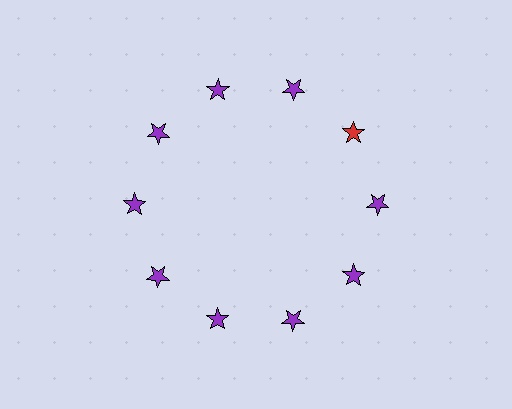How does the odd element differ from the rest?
It has a different color: red instead of purple.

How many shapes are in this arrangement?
There are 10 shapes arranged in a ring pattern.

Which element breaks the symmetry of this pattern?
The red star at roughly the 2 o'clock position breaks the symmetry. All other shapes are purple stars.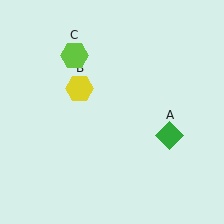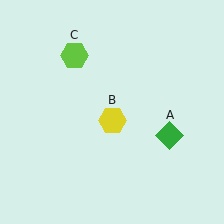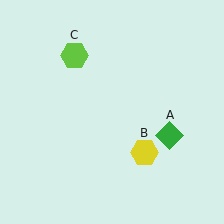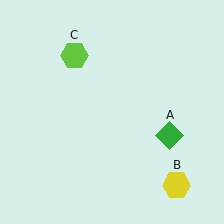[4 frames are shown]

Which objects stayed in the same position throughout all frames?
Green diamond (object A) and lime hexagon (object C) remained stationary.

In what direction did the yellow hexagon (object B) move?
The yellow hexagon (object B) moved down and to the right.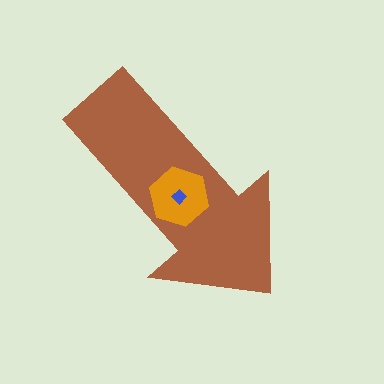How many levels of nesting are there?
3.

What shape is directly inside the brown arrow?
The orange hexagon.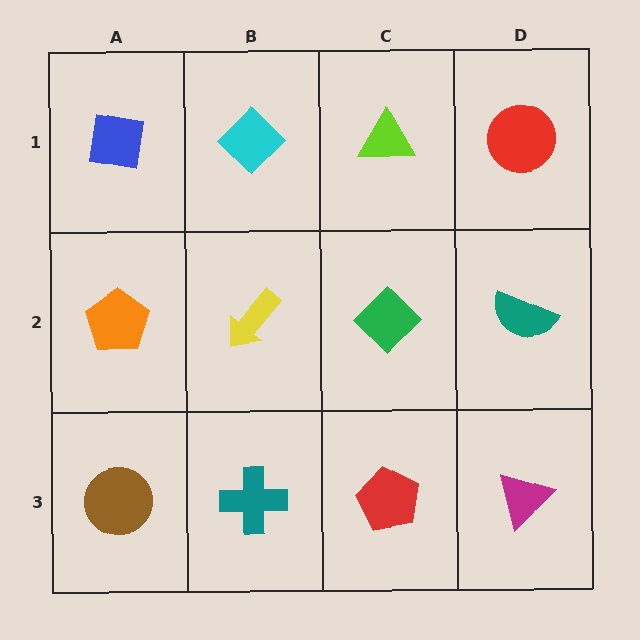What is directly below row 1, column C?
A green diamond.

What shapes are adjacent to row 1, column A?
An orange pentagon (row 2, column A), a cyan diamond (row 1, column B).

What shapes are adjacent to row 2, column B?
A cyan diamond (row 1, column B), a teal cross (row 3, column B), an orange pentagon (row 2, column A), a green diamond (row 2, column C).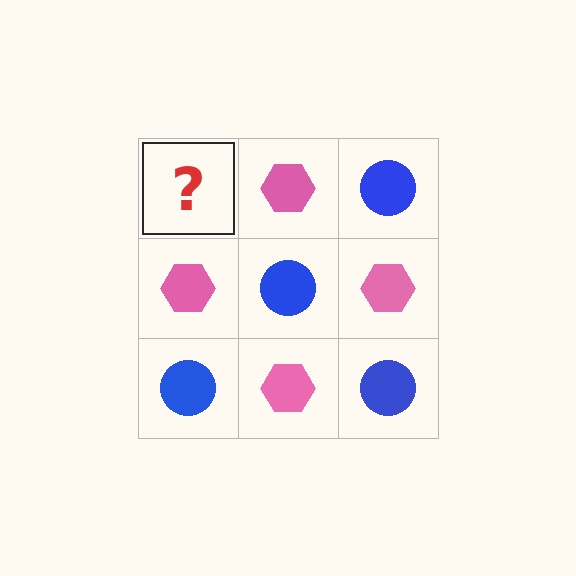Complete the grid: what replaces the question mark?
The question mark should be replaced with a blue circle.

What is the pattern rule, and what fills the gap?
The rule is that it alternates blue circle and pink hexagon in a checkerboard pattern. The gap should be filled with a blue circle.